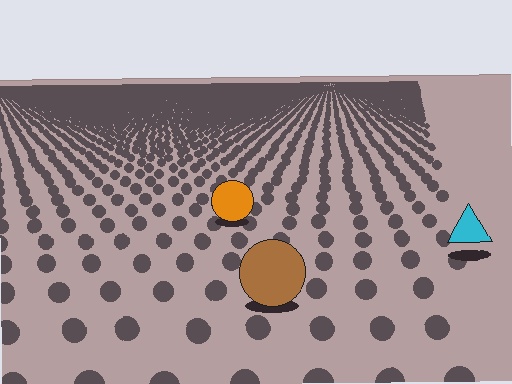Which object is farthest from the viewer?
The orange circle is farthest from the viewer. It appears smaller and the ground texture around it is denser.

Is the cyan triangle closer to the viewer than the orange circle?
Yes. The cyan triangle is closer — you can tell from the texture gradient: the ground texture is coarser near it.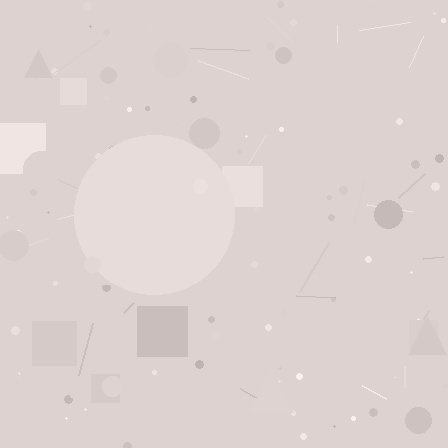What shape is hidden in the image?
A circle is hidden in the image.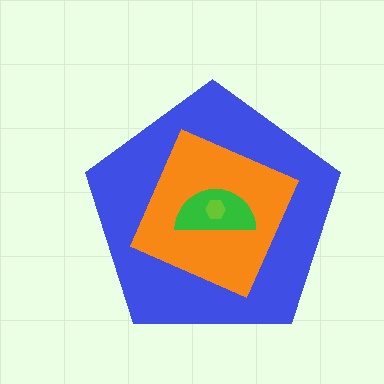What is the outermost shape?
The blue pentagon.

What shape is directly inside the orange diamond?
The green semicircle.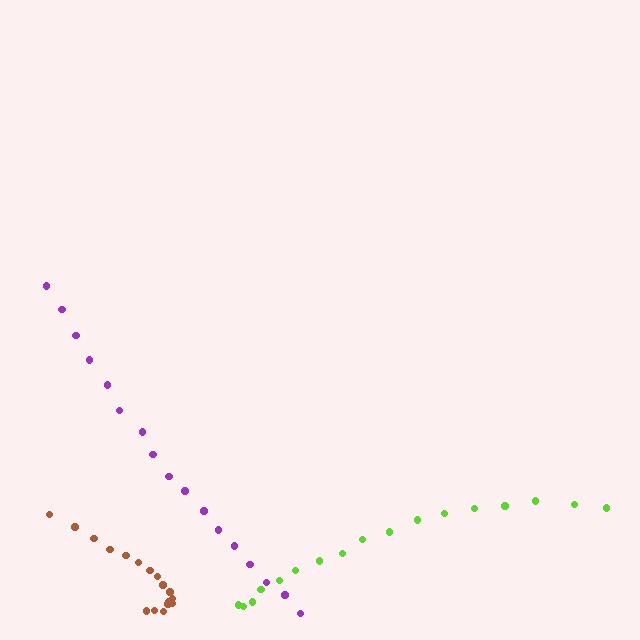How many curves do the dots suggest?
There are 3 distinct paths.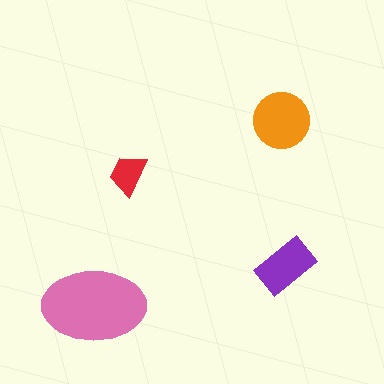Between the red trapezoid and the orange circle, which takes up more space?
The orange circle.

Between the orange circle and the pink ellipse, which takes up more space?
The pink ellipse.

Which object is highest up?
The orange circle is topmost.